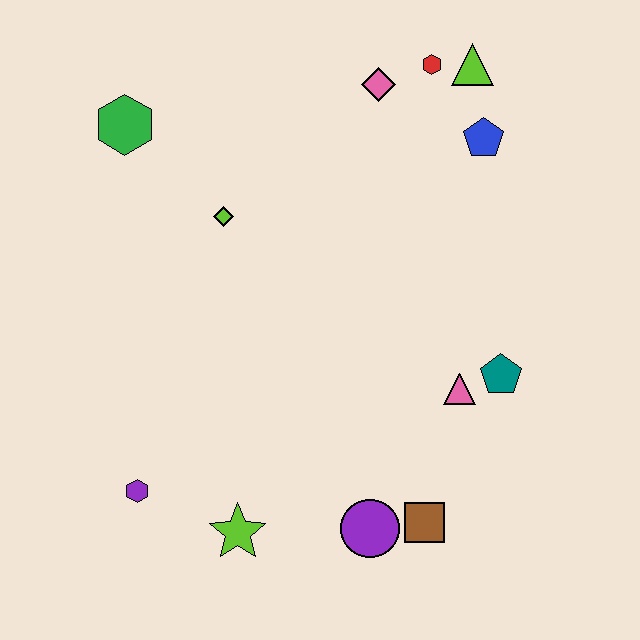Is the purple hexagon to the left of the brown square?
Yes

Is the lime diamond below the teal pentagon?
No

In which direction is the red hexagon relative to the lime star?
The red hexagon is above the lime star.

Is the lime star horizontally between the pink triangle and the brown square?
No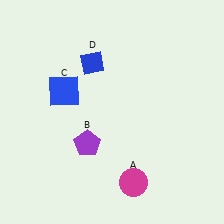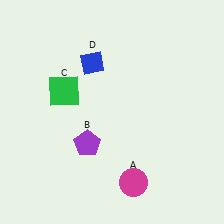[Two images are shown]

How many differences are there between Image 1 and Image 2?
There is 1 difference between the two images.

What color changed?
The square (C) changed from blue in Image 1 to green in Image 2.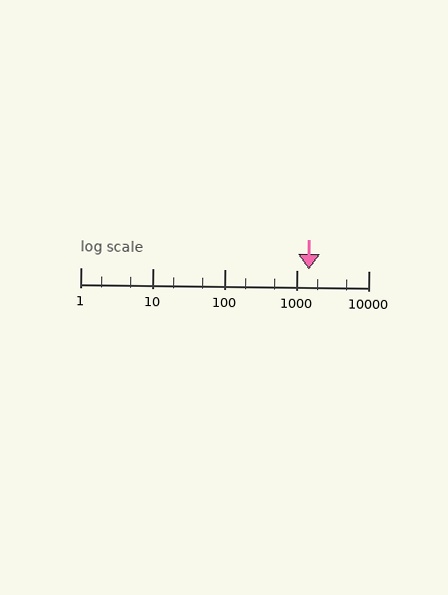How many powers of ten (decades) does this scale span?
The scale spans 4 decades, from 1 to 10000.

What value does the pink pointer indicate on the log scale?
The pointer indicates approximately 1500.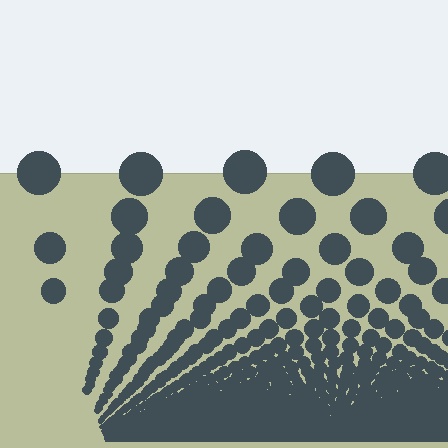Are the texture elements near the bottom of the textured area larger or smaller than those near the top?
Smaller. The gradient is inverted — elements near the bottom are smaller and denser.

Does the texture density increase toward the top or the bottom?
Density increases toward the bottom.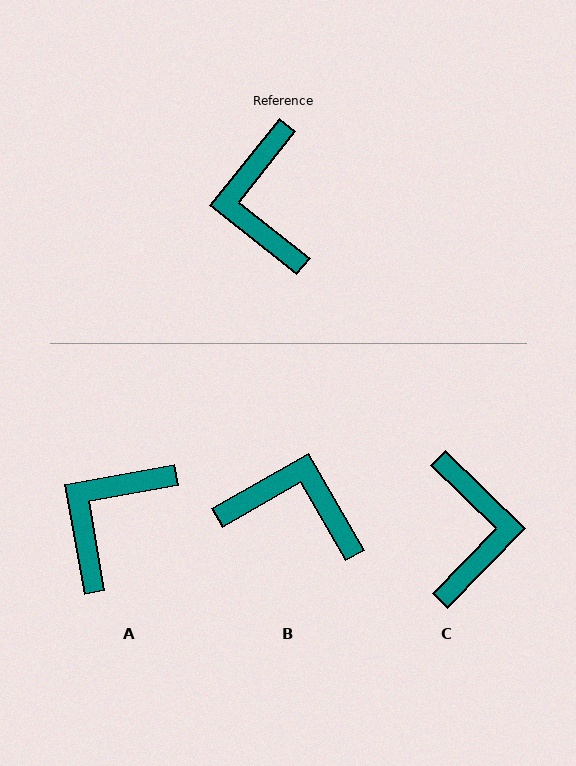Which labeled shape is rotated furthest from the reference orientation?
C, about 174 degrees away.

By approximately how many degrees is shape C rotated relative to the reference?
Approximately 174 degrees counter-clockwise.